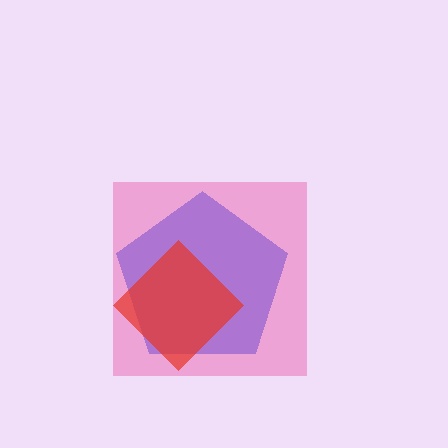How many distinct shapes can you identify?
There are 3 distinct shapes: a blue pentagon, a pink square, a red diamond.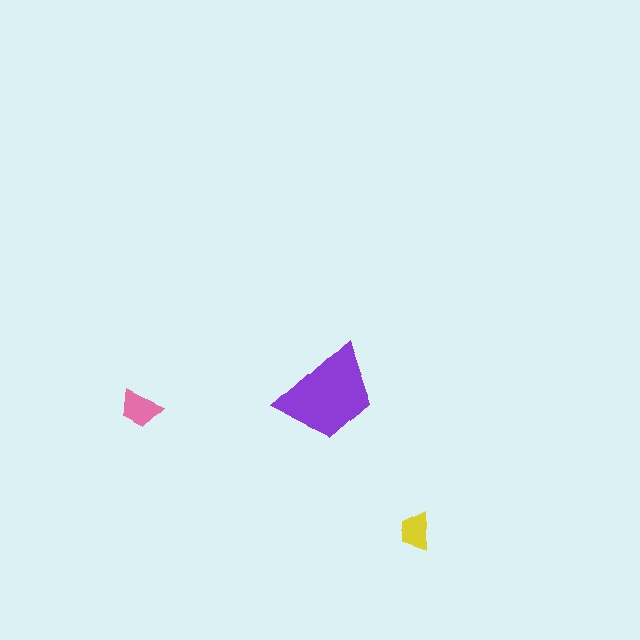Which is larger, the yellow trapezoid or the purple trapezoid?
The purple one.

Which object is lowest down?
The yellow trapezoid is bottommost.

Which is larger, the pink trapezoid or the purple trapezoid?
The purple one.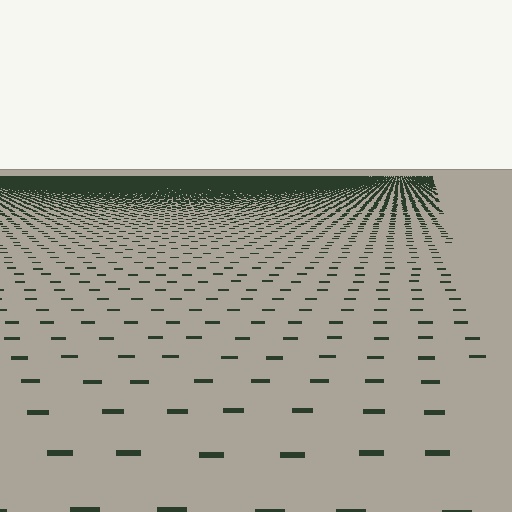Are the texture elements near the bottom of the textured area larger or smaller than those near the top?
Larger. Near the bottom, elements are closer to the viewer and appear at a bigger on-screen size.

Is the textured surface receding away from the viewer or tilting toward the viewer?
The surface is receding away from the viewer. Texture elements get smaller and denser toward the top.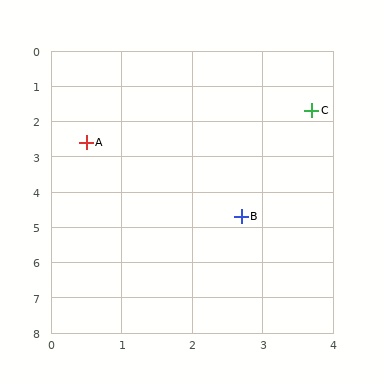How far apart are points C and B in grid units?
Points C and B are about 3.2 grid units apart.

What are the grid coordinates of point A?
Point A is at approximately (0.5, 2.6).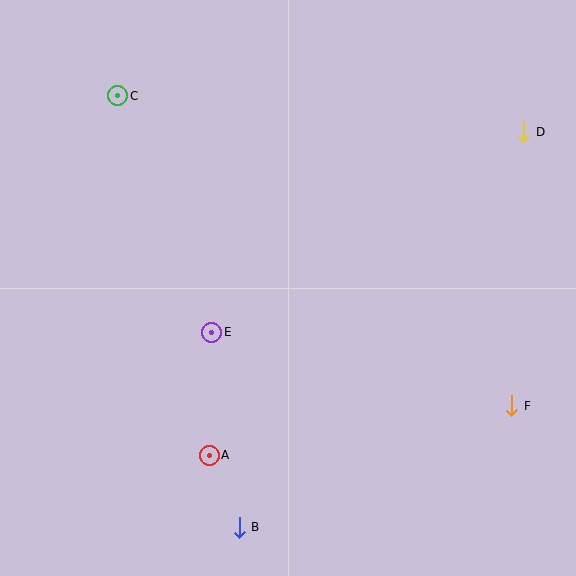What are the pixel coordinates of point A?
Point A is at (209, 455).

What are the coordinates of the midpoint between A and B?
The midpoint between A and B is at (224, 491).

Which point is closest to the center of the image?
Point E at (212, 333) is closest to the center.